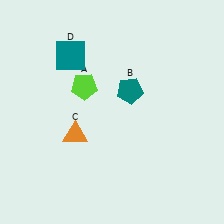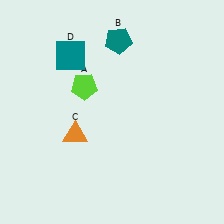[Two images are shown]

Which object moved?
The teal pentagon (B) moved up.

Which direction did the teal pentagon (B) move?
The teal pentagon (B) moved up.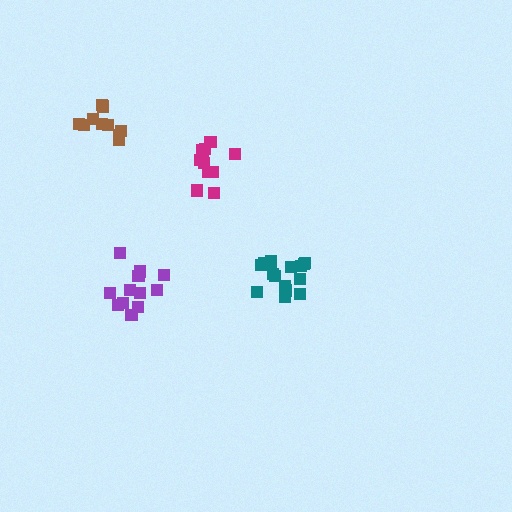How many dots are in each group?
Group 1: 15 dots, Group 2: 12 dots, Group 3: 10 dots, Group 4: 10 dots (47 total).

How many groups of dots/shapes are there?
There are 4 groups.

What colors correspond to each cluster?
The clusters are colored: teal, purple, magenta, brown.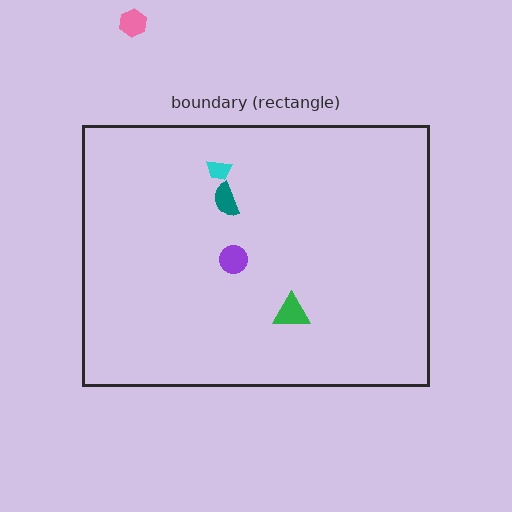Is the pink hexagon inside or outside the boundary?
Outside.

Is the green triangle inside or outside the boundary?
Inside.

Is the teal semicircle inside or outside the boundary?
Inside.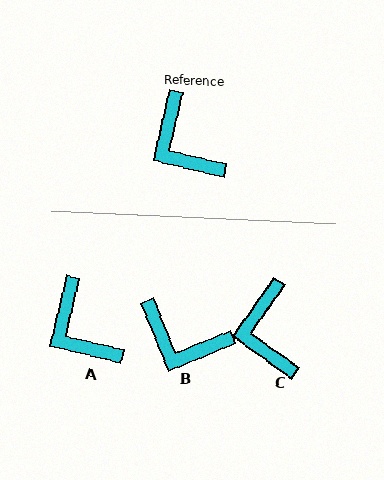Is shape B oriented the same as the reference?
No, it is off by about 35 degrees.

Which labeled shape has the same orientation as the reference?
A.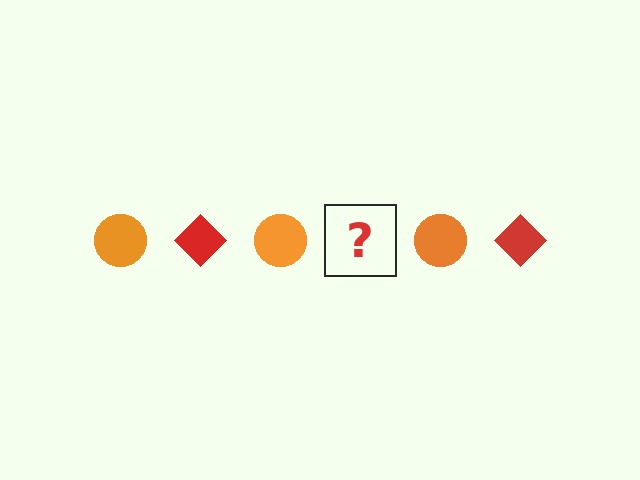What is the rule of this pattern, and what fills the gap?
The rule is that the pattern alternates between orange circle and red diamond. The gap should be filled with a red diamond.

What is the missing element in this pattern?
The missing element is a red diamond.